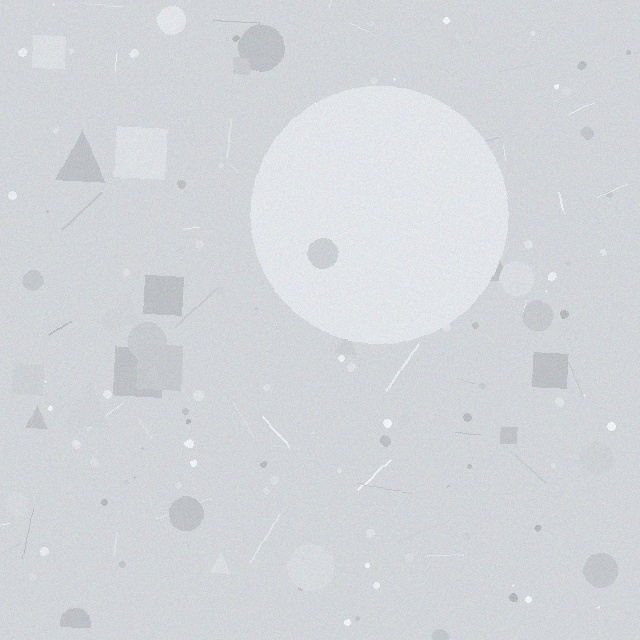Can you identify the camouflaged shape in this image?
The camouflaged shape is a circle.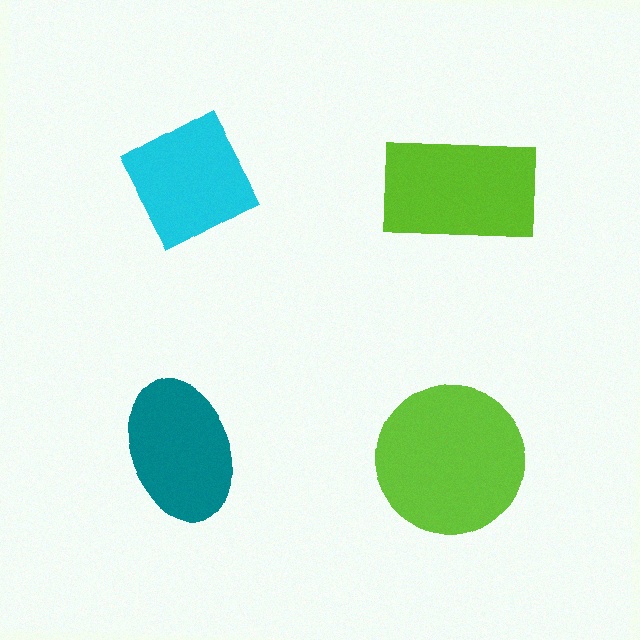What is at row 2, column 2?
A lime circle.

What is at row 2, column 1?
A teal ellipse.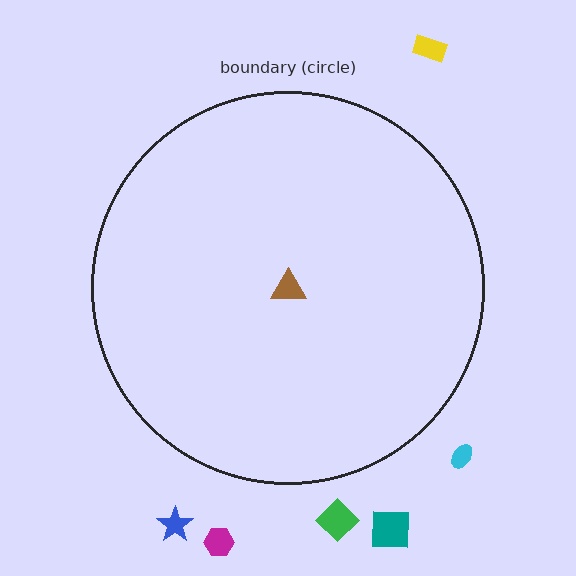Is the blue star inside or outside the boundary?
Outside.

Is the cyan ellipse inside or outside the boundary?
Outside.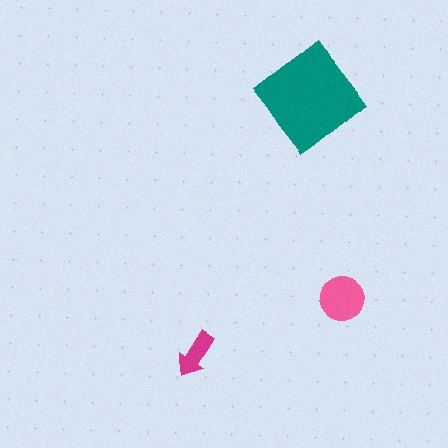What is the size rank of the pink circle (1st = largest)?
2nd.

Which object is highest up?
The teal diamond is topmost.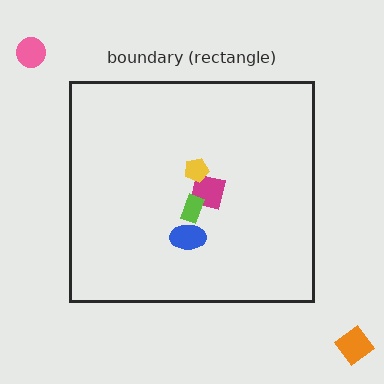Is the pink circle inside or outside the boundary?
Outside.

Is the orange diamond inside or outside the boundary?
Outside.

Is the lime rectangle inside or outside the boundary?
Inside.